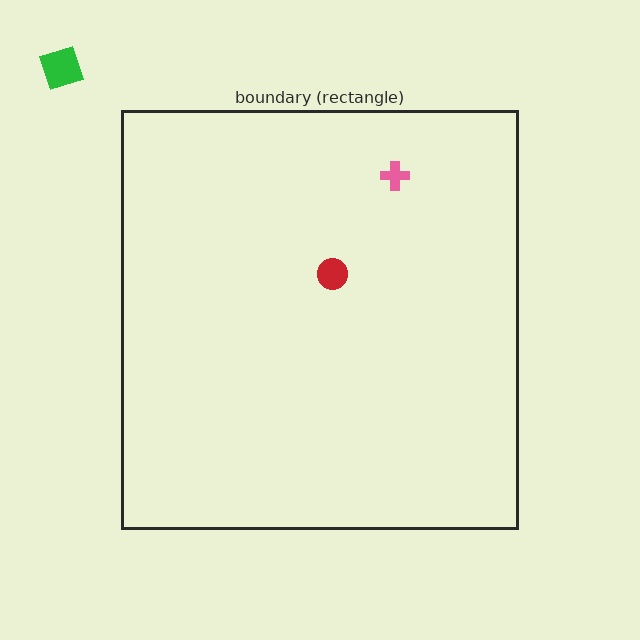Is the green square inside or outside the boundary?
Outside.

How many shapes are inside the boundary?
2 inside, 1 outside.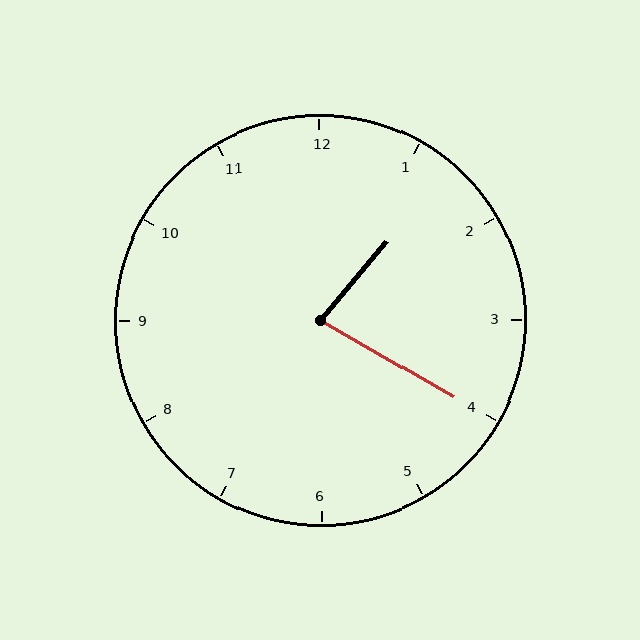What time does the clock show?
1:20.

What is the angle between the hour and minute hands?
Approximately 80 degrees.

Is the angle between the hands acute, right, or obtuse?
It is acute.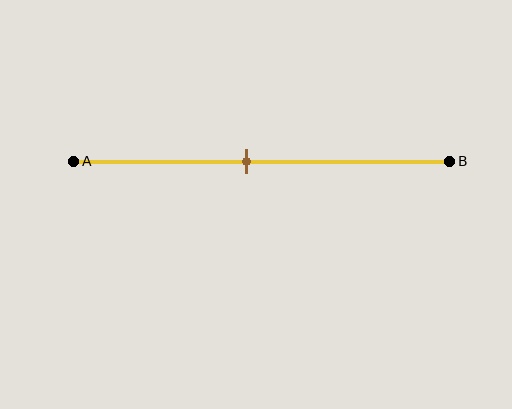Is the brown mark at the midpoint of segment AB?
No, the mark is at about 45% from A, not at the 50% midpoint.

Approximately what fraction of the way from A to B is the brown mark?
The brown mark is approximately 45% of the way from A to B.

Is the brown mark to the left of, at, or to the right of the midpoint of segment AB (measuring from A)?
The brown mark is to the left of the midpoint of segment AB.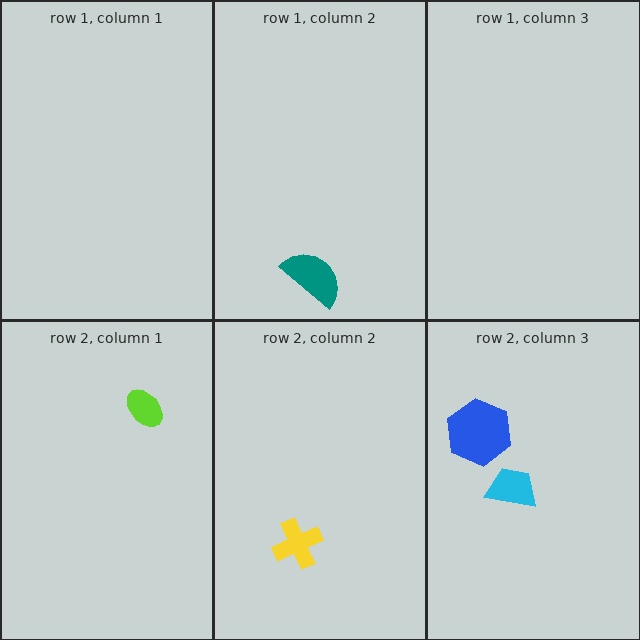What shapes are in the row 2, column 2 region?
The yellow cross.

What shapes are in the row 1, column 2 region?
The teal semicircle.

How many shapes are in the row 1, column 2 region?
1.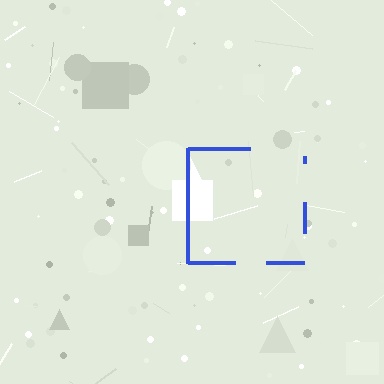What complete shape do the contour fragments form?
The contour fragments form a square.